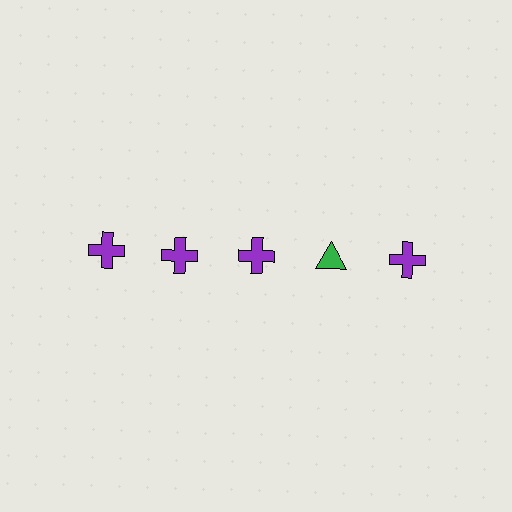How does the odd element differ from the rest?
It differs in both color (green instead of purple) and shape (triangle instead of cross).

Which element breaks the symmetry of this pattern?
The green triangle in the top row, second from right column breaks the symmetry. All other shapes are purple crosses.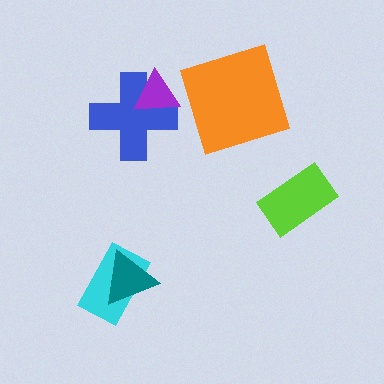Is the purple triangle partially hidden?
No, no other shape covers it.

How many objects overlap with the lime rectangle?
0 objects overlap with the lime rectangle.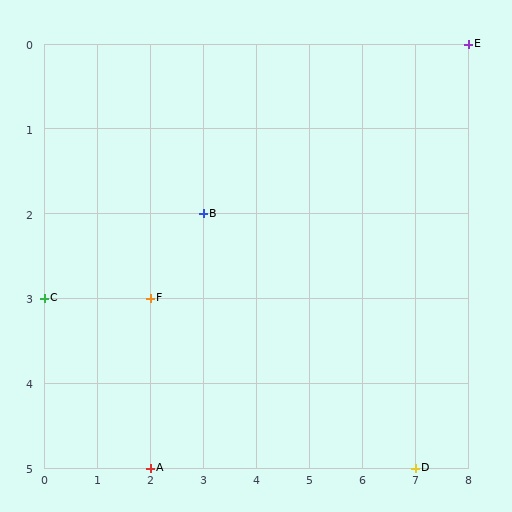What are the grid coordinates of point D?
Point D is at grid coordinates (7, 5).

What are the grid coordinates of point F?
Point F is at grid coordinates (2, 3).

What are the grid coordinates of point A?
Point A is at grid coordinates (2, 5).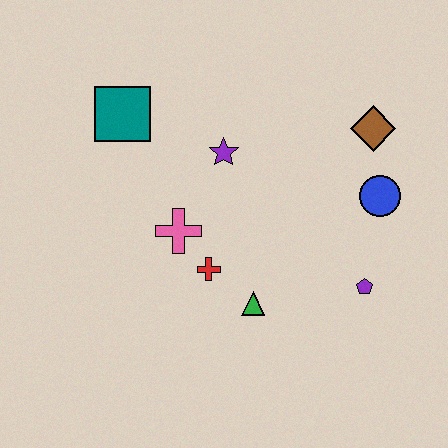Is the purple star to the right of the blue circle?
No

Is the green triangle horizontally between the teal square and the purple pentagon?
Yes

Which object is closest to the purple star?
The pink cross is closest to the purple star.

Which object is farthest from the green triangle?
The teal square is farthest from the green triangle.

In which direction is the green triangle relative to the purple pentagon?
The green triangle is to the left of the purple pentagon.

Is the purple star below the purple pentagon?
No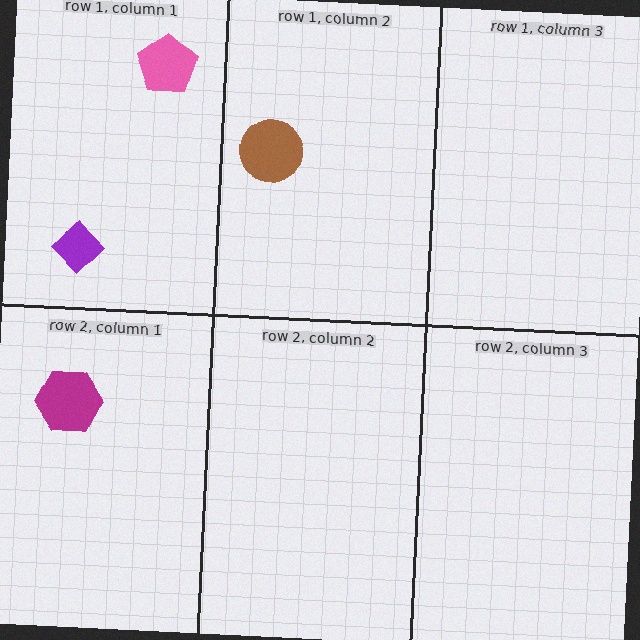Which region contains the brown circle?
The row 1, column 2 region.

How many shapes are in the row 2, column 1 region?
1.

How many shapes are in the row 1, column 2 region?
1.